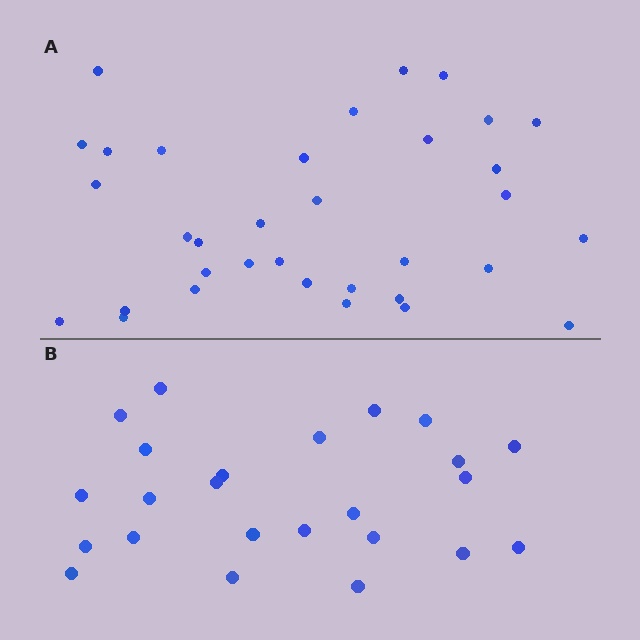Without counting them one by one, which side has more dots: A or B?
Region A (the top region) has more dots.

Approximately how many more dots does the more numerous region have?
Region A has roughly 10 or so more dots than region B.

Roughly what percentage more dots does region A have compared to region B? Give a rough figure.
About 40% more.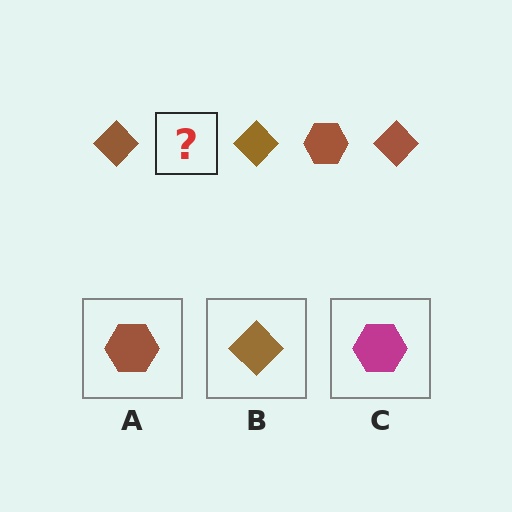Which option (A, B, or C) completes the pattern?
A.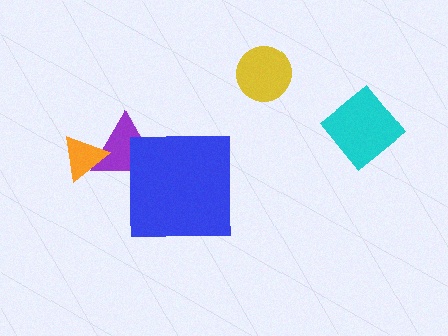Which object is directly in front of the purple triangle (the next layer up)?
The blue square is directly in front of the purple triangle.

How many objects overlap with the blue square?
1 object overlaps with the blue square.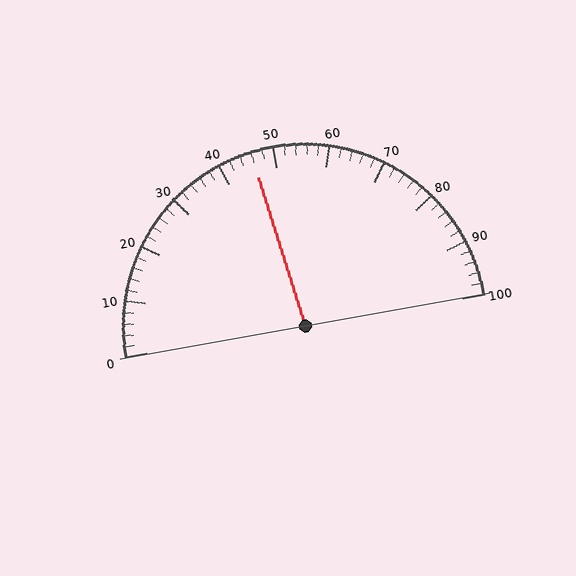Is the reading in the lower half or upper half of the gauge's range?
The reading is in the lower half of the range (0 to 100).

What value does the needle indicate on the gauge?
The needle indicates approximately 46.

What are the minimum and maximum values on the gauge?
The gauge ranges from 0 to 100.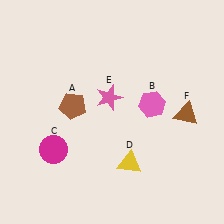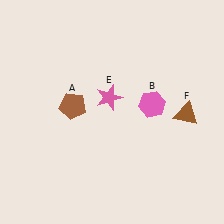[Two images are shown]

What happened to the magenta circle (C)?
The magenta circle (C) was removed in Image 2. It was in the bottom-left area of Image 1.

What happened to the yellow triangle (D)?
The yellow triangle (D) was removed in Image 2. It was in the bottom-right area of Image 1.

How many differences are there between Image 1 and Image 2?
There are 2 differences between the two images.